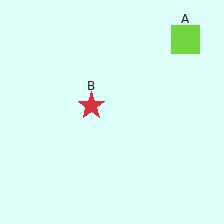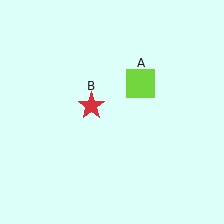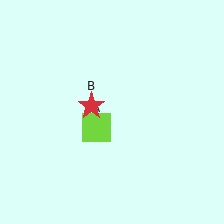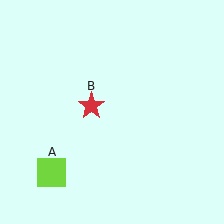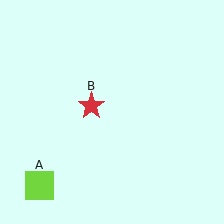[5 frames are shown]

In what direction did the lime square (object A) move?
The lime square (object A) moved down and to the left.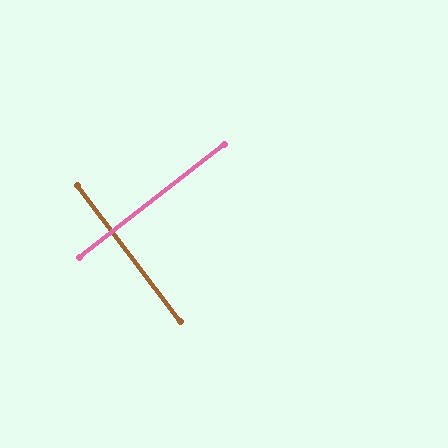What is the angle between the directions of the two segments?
Approximately 90 degrees.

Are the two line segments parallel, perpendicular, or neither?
Perpendicular — they meet at approximately 90°.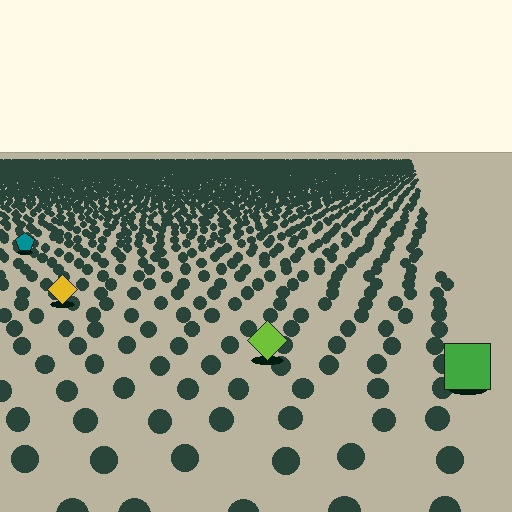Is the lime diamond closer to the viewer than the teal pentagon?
Yes. The lime diamond is closer — you can tell from the texture gradient: the ground texture is coarser near it.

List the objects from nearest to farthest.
From nearest to farthest: the green square, the lime diamond, the yellow diamond, the teal pentagon.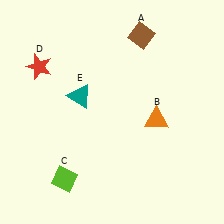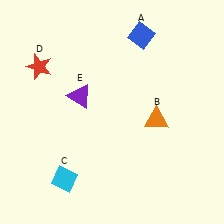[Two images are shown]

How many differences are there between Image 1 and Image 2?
There are 3 differences between the two images.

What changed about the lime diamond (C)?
In Image 1, C is lime. In Image 2, it changed to cyan.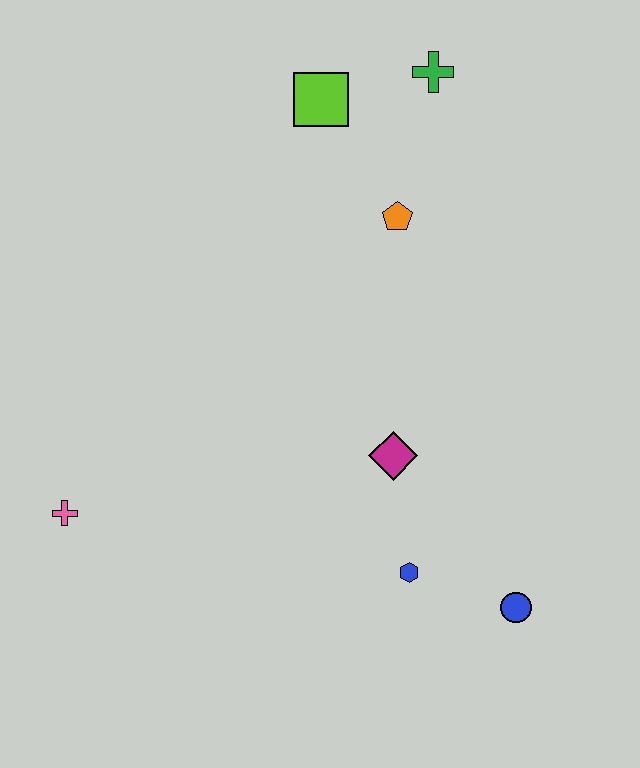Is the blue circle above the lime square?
No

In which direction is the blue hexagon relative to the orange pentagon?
The blue hexagon is below the orange pentagon.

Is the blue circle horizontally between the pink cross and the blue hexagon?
No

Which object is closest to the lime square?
The green cross is closest to the lime square.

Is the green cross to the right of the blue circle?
No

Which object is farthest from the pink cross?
The green cross is farthest from the pink cross.